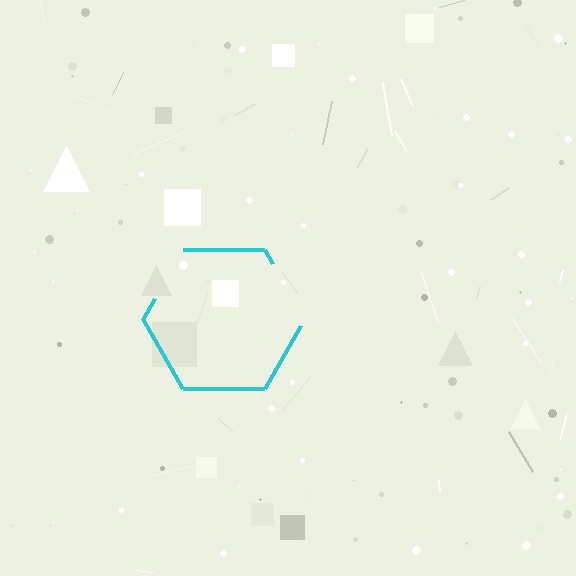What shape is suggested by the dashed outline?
The dashed outline suggests a hexagon.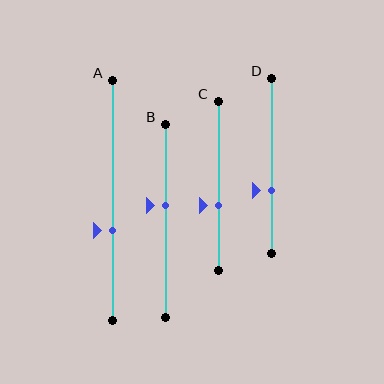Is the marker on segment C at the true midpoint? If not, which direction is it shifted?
No, the marker on segment C is shifted downward by about 12% of the segment length.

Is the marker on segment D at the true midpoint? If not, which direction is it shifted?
No, the marker on segment D is shifted downward by about 14% of the segment length.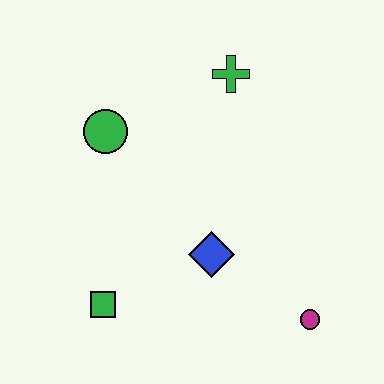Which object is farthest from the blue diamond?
The green cross is farthest from the blue diamond.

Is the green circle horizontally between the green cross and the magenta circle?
No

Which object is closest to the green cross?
The green circle is closest to the green cross.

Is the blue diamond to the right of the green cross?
No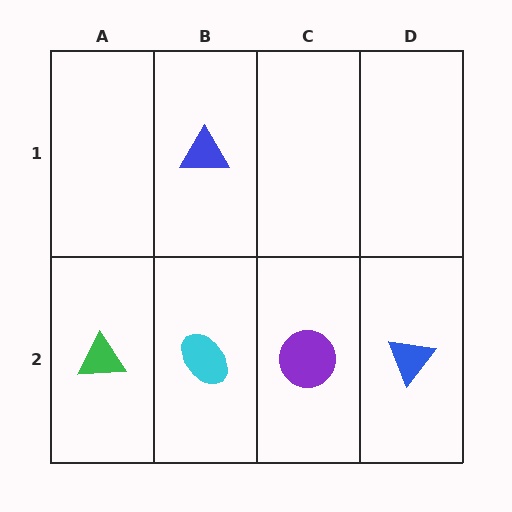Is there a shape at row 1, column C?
No, that cell is empty.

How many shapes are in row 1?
1 shape.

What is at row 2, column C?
A purple circle.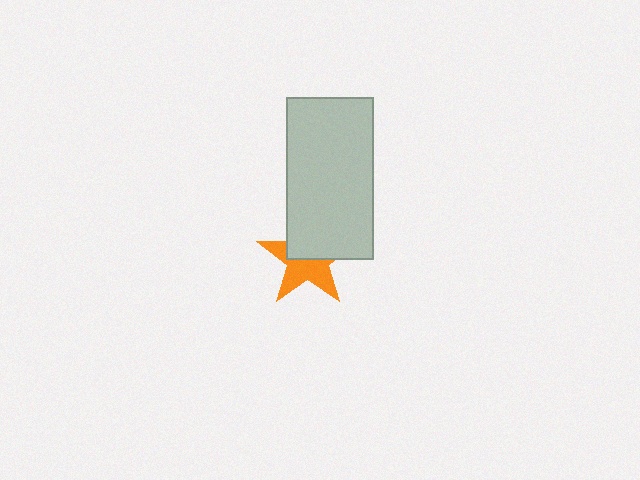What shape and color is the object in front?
The object in front is a light gray rectangle.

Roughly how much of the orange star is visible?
About half of it is visible (roughly 53%).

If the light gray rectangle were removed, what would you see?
You would see the complete orange star.